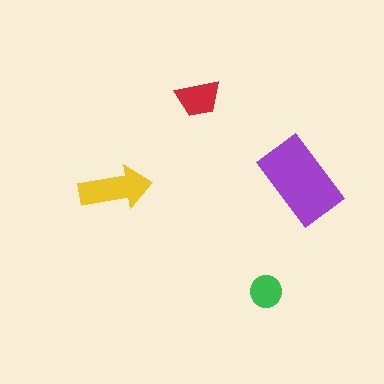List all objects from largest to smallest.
The purple rectangle, the yellow arrow, the red trapezoid, the green circle.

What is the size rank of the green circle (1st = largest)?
4th.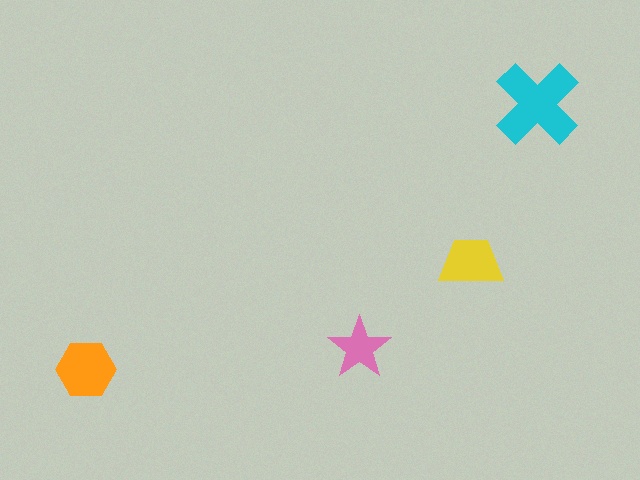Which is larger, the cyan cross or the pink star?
The cyan cross.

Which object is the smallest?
The pink star.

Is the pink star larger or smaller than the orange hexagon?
Smaller.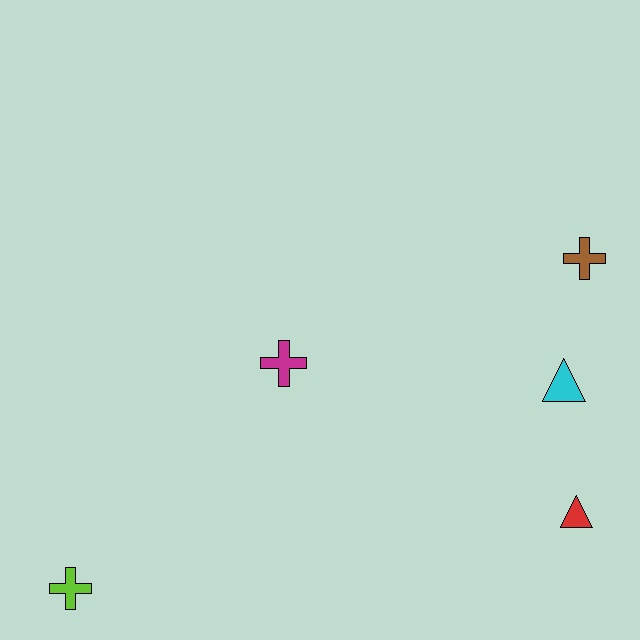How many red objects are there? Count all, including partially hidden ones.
There is 1 red object.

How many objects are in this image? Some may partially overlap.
There are 5 objects.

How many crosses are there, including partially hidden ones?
There are 3 crosses.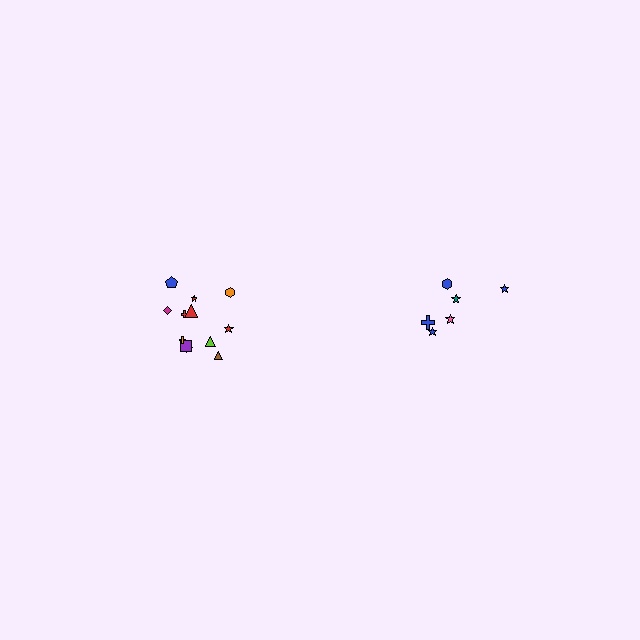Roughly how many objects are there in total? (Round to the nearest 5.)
Roughly 20 objects in total.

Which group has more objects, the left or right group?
The left group.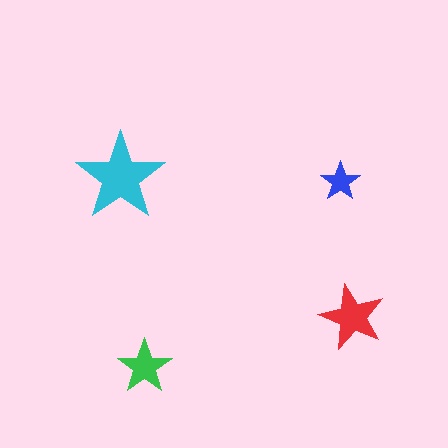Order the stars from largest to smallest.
the cyan one, the red one, the green one, the blue one.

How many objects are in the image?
There are 4 objects in the image.